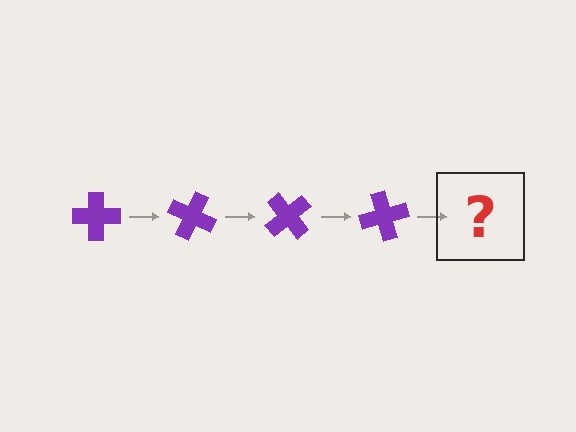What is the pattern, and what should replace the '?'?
The pattern is that the cross rotates 25 degrees each step. The '?' should be a purple cross rotated 100 degrees.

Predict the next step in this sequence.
The next step is a purple cross rotated 100 degrees.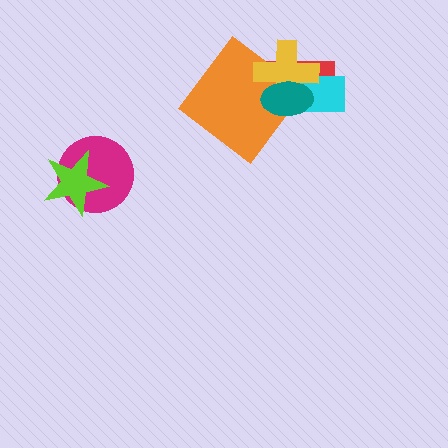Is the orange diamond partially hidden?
Yes, it is partially covered by another shape.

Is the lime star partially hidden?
No, no other shape covers it.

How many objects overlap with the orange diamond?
3 objects overlap with the orange diamond.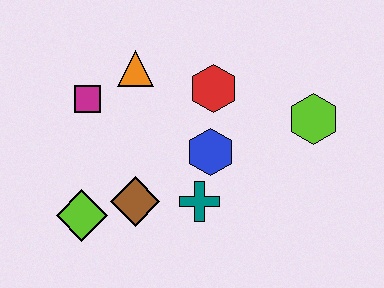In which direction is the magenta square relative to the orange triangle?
The magenta square is to the left of the orange triangle.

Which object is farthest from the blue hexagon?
The lime diamond is farthest from the blue hexagon.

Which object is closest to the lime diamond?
The brown diamond is closest to the lime diamond.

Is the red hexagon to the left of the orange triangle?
No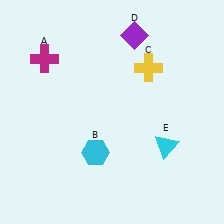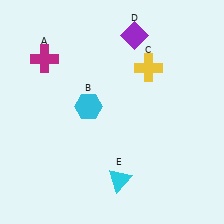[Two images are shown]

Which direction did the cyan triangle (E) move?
The cyan triangle (E) moved left.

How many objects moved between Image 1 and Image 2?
2 objects moved between the two images.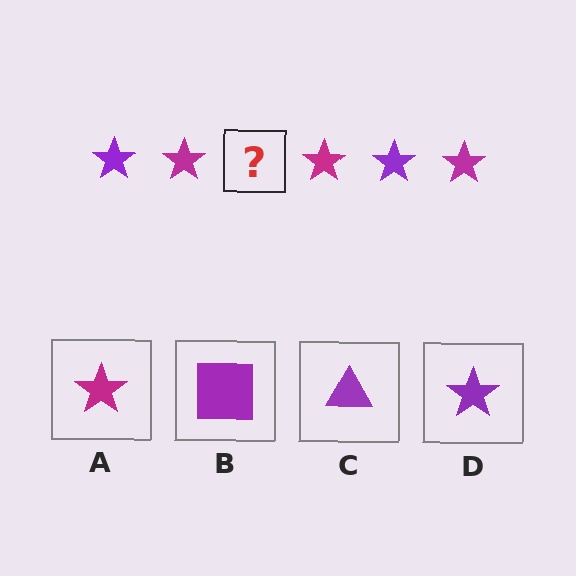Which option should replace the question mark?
Option D.